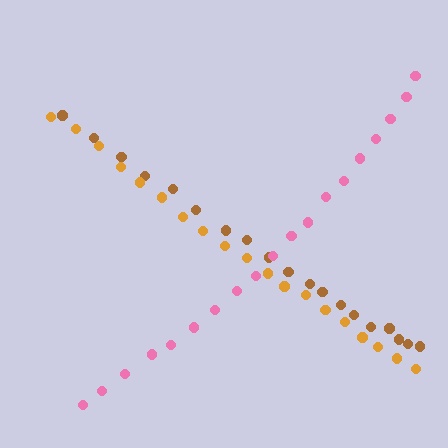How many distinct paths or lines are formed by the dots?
There are 3 distinct paths.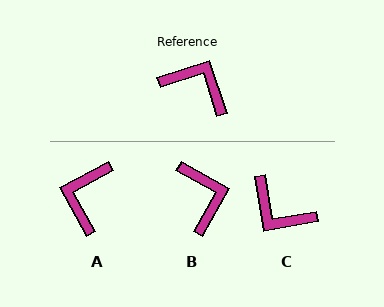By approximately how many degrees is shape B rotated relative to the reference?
Approximately 47 degrees clockwise.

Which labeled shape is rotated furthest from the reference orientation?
C, about 171 degrees away.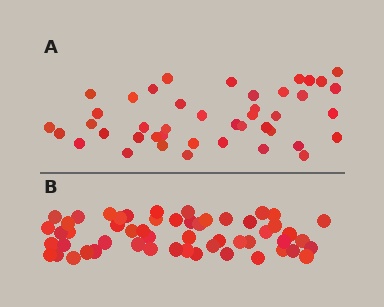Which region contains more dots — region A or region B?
Region B (the bottom region) has more dots.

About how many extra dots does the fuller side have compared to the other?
Region B has roughly 12 or so more dots than region A.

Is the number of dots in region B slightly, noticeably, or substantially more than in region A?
Region B has noticeably more, but not dramatically so. The ratio is roughly 1.3 to 1.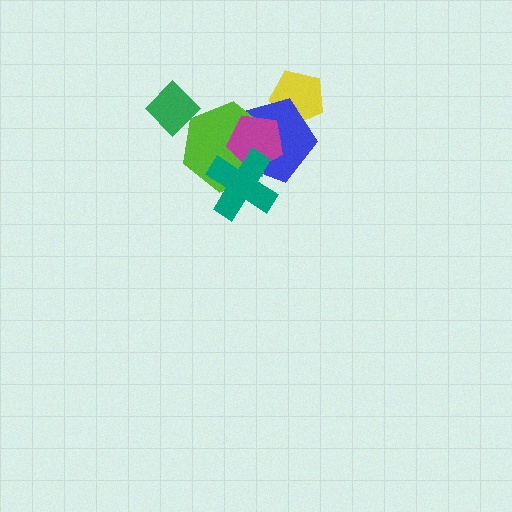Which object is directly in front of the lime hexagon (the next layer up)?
The magenta pentagon is directly in front of the lime hexagon.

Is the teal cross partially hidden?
No, no other shape covers it.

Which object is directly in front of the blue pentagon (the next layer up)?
The lime hexagon is directly in front of the blue pentagon.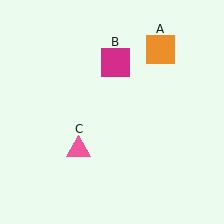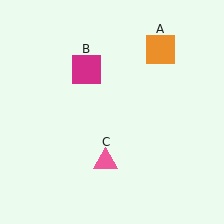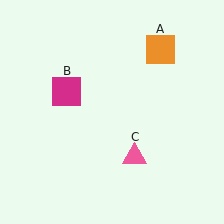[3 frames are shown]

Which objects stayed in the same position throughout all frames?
Orange square (object A) remained stationary.